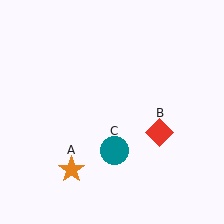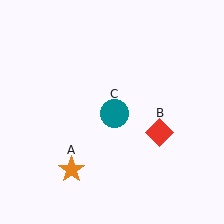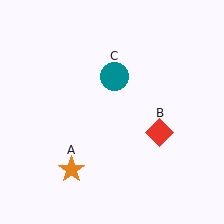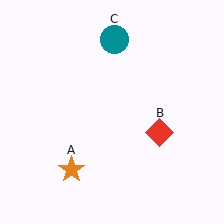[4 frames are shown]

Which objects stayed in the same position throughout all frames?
Orange star (object A) and red diamond (object B) remained stationary.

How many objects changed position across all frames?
1 object changed position: teal circle (object C).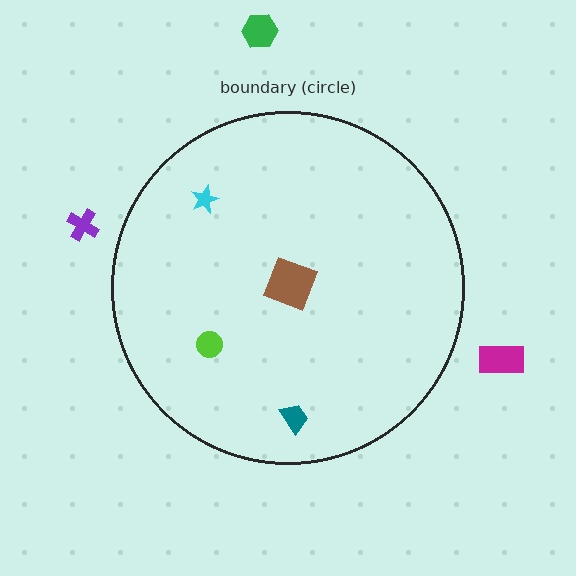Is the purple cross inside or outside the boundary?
Outside.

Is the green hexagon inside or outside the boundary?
Outside.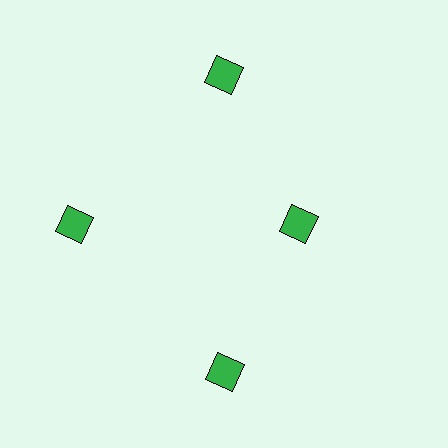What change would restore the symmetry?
The symmetry would be restored by moving it outward, back onto the ring so that all 4 diamonds sit at equal angles and equal distance from the center.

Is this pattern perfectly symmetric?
No. The 4 green diamonds are arranged in a ring, but one element near the 3 o'clock position is pulled inward toward the center, breaking the 4-fold rotational symmetry.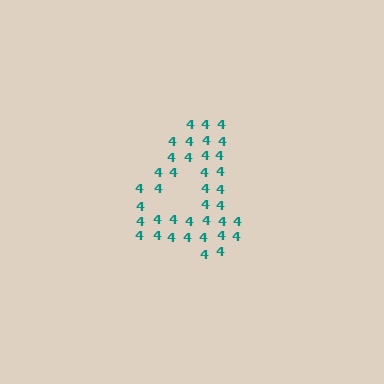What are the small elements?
The small elements are digit 4's.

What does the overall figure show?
The overall figure shows the digit 4.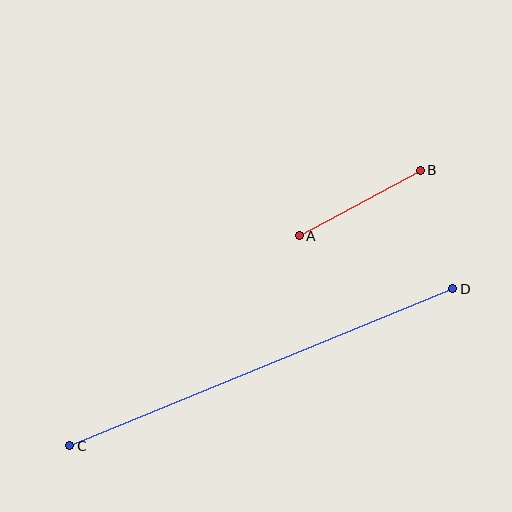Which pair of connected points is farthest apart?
Points C and D are farthest apart.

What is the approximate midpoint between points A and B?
The midpoint is at approximately (360, 203) pixels.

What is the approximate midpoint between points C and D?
The midpoint is at approximately (261, 367) pixels.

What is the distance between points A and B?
The distance is approximately 137 pixels.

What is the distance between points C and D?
The distance is approximately 414 pixels.